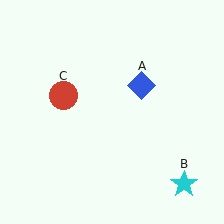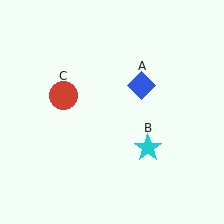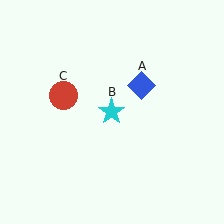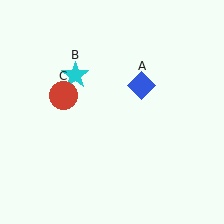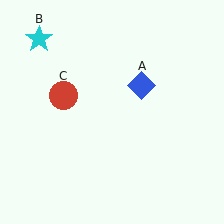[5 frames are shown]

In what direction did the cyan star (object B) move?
The cyan star (object B) moved up and to the left.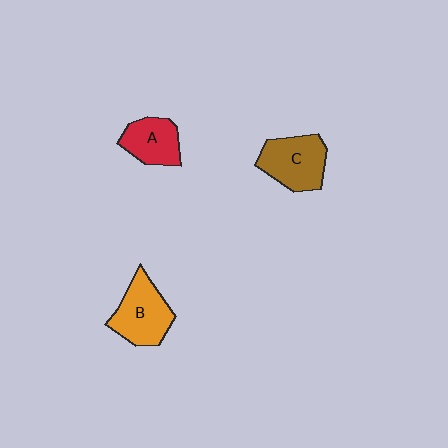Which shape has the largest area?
Shape B (orange).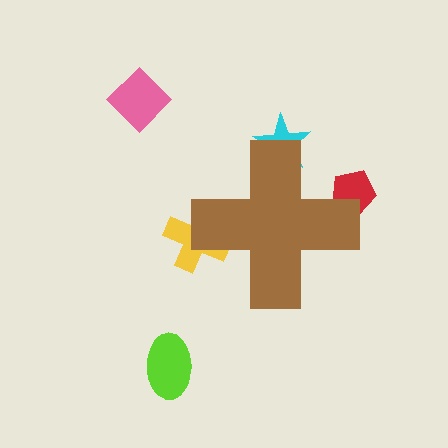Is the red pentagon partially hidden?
Yes, the red pentagon is partially hidden behind the brown cross.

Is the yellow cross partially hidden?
Yes, the yellow cross is partially hidden behind the brown cross.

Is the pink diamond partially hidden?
No, the pink diamond is fully visible.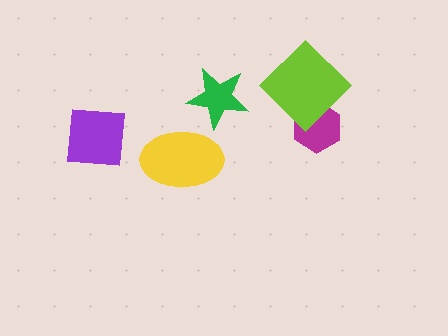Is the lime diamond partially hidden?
No, no other shape covers it.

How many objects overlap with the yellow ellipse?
0 objects overlap with the yellow ellipse.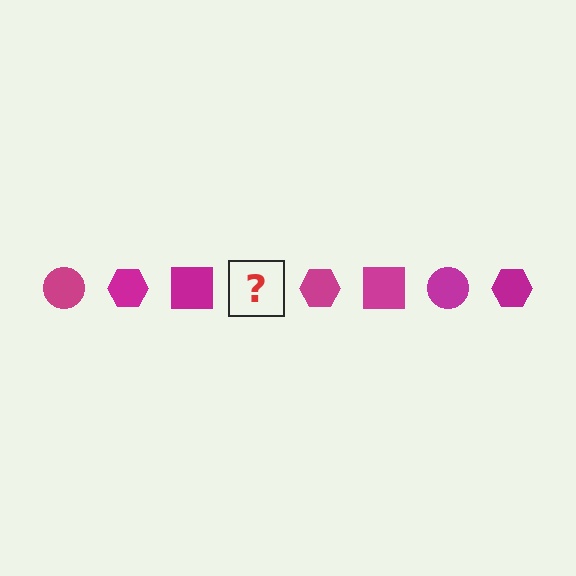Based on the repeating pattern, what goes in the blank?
The blank should be a magenta circle.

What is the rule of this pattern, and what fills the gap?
The rule is that the pattern cycles through circle, hexagon, square shapes in magenta. The gap should be filled with a magenta circle.